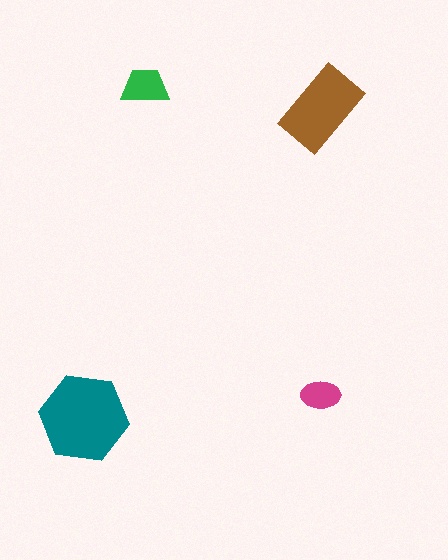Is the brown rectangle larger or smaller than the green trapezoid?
Larger.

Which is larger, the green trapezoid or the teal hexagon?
The teal hexagon.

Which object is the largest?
The teal hexagon.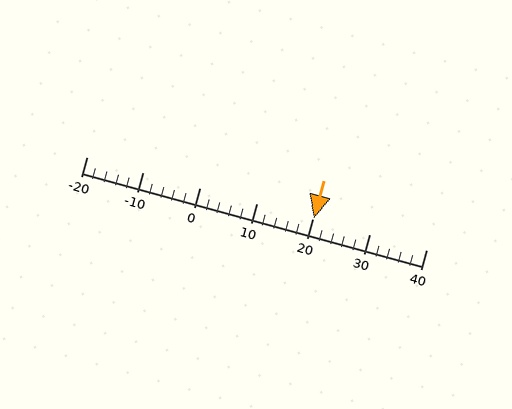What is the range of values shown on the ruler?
The ruler shows values from -20 to 40.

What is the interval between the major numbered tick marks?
The major tick marks are spaced 10 units apart.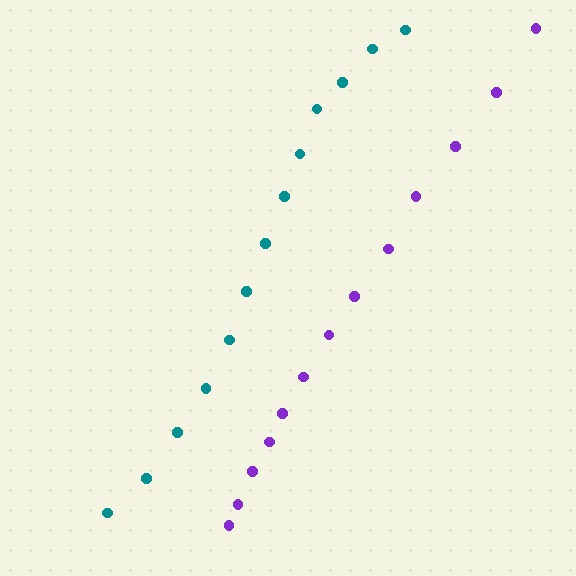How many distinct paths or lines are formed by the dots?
There are 2 distinct paths.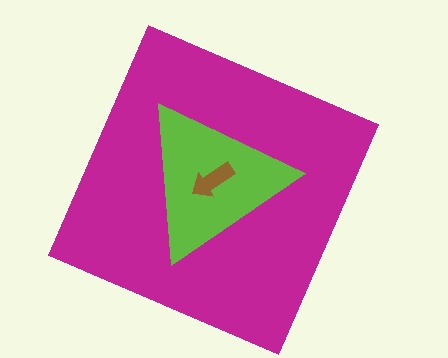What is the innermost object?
The brown arrow.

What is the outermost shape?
The magenta square.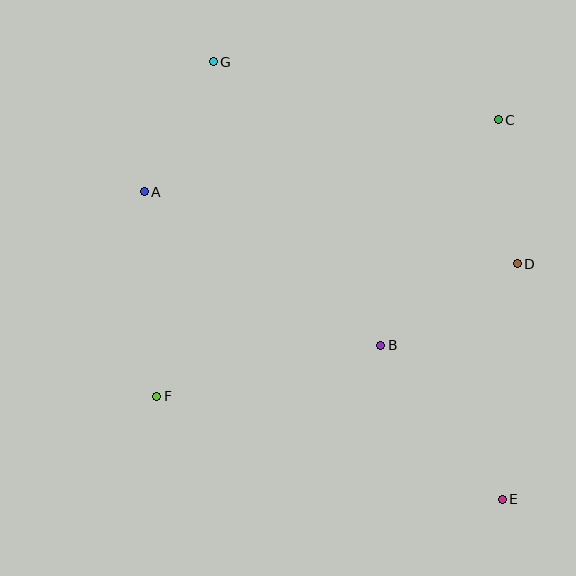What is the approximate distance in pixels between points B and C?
The distance between B and C is approximately 255 pixels.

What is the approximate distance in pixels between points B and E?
The distance between B and E is approximately 196 pixels.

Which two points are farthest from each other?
Points E and G are farthest from each other.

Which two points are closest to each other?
Points C and D are closest to each other.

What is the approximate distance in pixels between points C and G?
The distance between C and G is approximately 291 pixels.